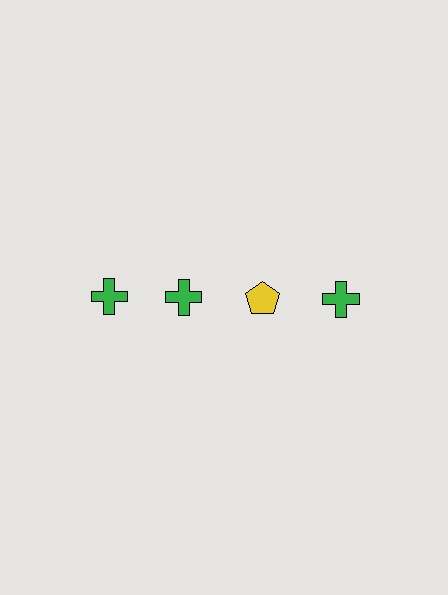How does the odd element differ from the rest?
It differs in both color (yellow instead of green) and shape (pentagon instead of cross).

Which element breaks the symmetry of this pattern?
The yellow pentagon in the top row, center column breaks the symmetry. All other shapes are green crosses.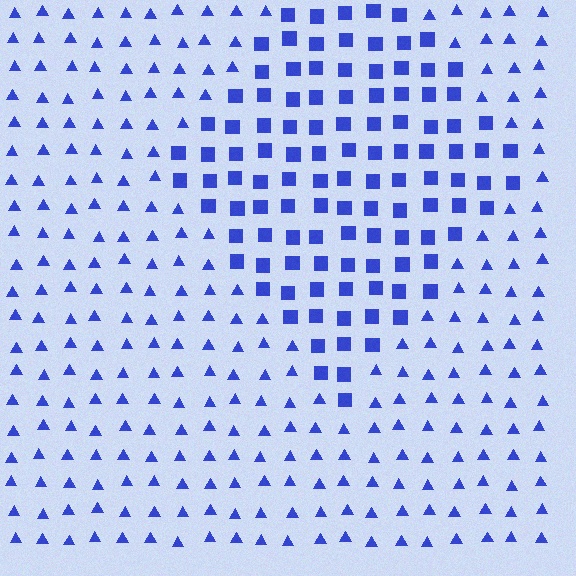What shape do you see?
I see a diamond.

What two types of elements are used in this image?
The image uses squares inside the diamond region and triangles outside it.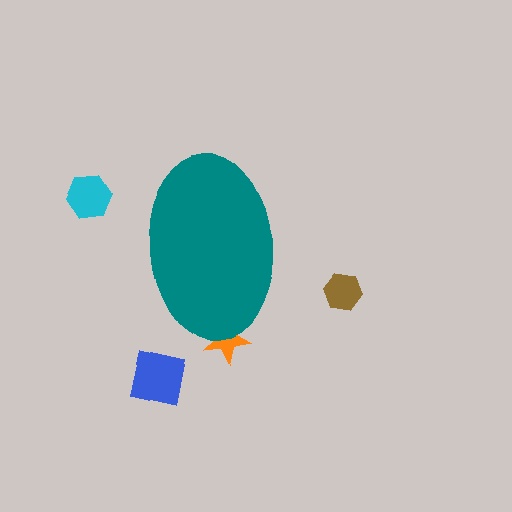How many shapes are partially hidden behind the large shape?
1 shape is partially hidden.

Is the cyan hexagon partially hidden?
No, the cyan hexagon is fully visible.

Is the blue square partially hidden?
No, the blue square is fully visible.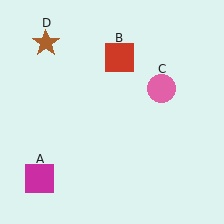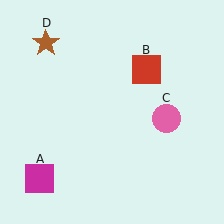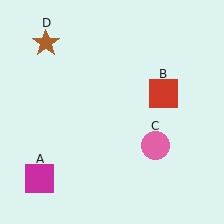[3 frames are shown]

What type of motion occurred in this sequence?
The red square (object B), pink circle (object C) rotated clockwise around the center of the scene.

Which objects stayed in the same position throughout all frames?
Magenta square (object A) and brown star (object D) remained stationary.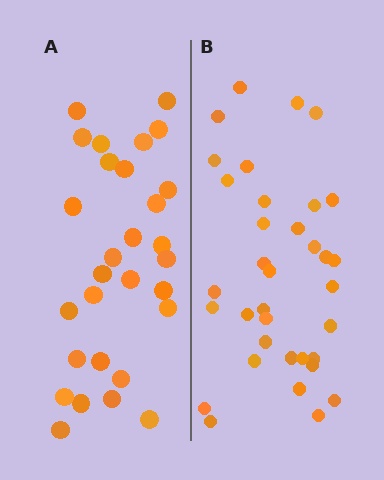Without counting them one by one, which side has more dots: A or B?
Region B (the right region) has more dots.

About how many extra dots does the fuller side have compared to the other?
Region B has about 6 more dots than region A.